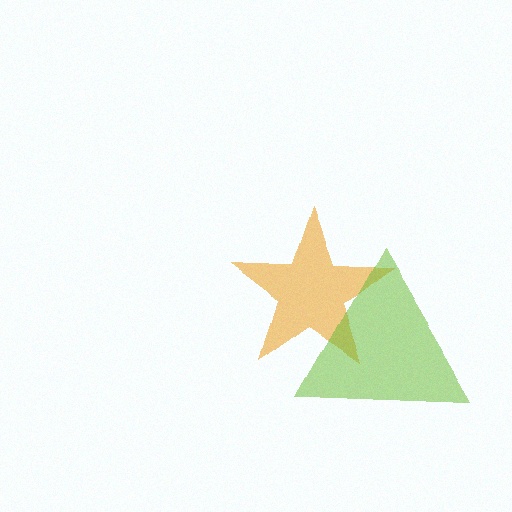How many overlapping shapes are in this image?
There are 2 overlapping shapes in the image.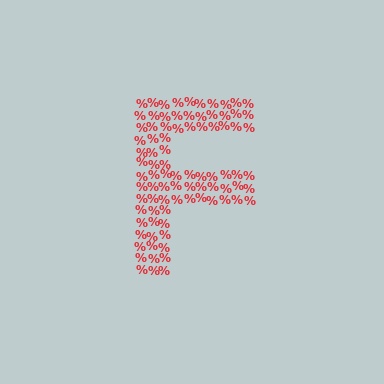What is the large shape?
The large shape is the letter F.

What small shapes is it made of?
It is made of small percent signs.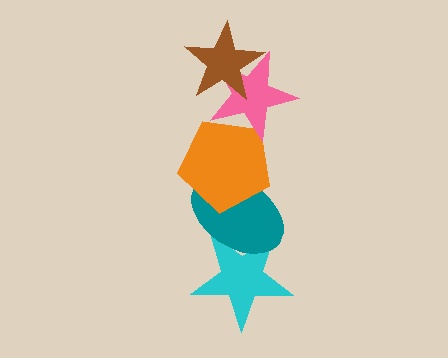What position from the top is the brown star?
The brown star is 1st from the top.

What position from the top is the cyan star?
The cyan star is 5th from the top.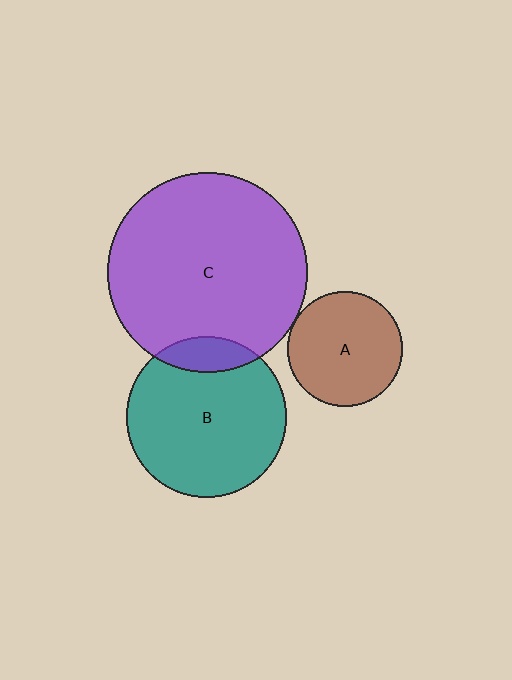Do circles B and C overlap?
Yes.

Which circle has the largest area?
Circle C (purple).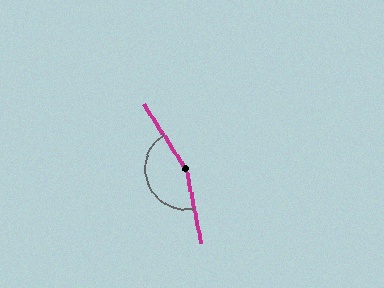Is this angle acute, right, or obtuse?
It is obtuse.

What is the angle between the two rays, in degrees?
Approximately 158 degrees.